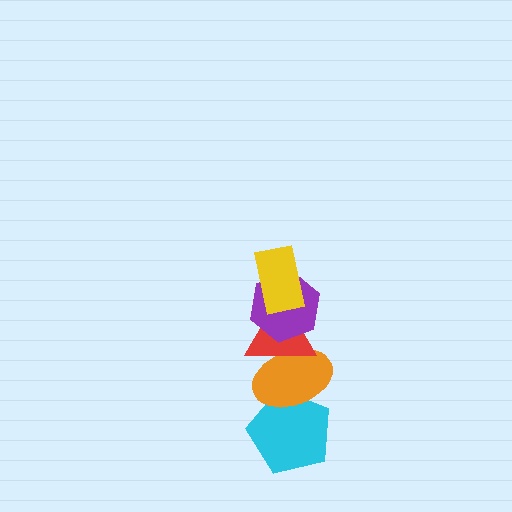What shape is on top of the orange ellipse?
The red triangle is on top of the orange ellipse.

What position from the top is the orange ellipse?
The orange ellipse is 4th from the top.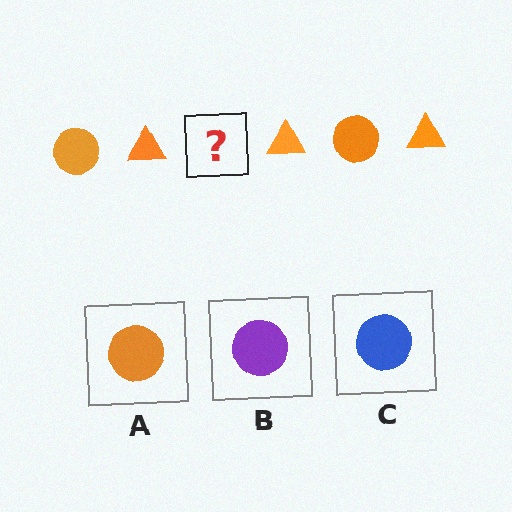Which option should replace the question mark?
Option A.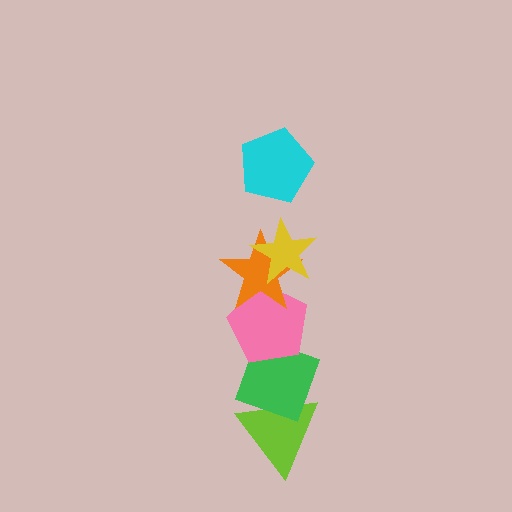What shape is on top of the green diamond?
The pink pentagon is on top of the green diamond.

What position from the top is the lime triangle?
The lime triangle is 6th from the top.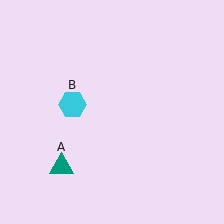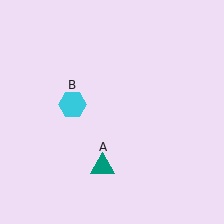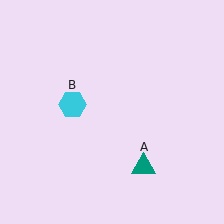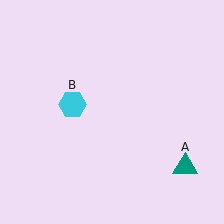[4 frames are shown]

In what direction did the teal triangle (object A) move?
The teal triangle (object A) moved right.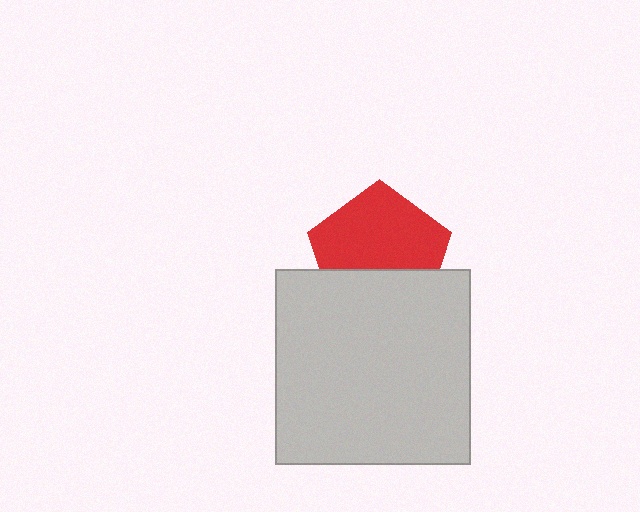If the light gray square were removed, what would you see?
You would see the complete red pentagon.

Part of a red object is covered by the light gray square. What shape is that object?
It is a pentagon.